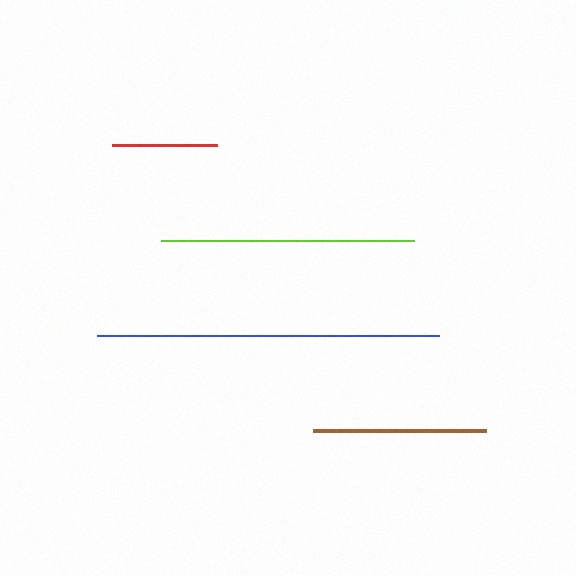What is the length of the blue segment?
The blue segment is approximately 342 pixels long.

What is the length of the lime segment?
The lime segment is approximately 253 pixels long.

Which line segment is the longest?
The blue line is the longest at approximately 342 pixels.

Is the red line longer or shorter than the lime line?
The lime line is longer than the red line.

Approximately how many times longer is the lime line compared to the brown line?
The lime line is approximately 1.5 times the length of the brown line.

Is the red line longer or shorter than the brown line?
The brown line is longer than the red line.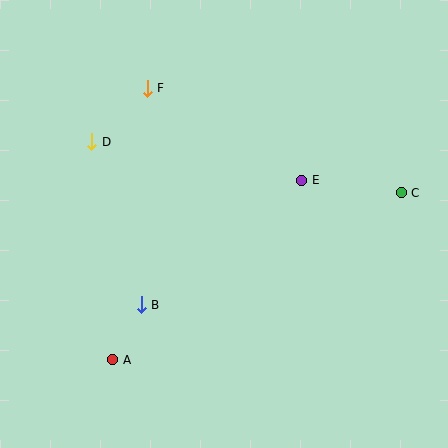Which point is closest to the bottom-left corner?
Point A is closest to the bottom-left corner.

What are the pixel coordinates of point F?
Point F is at (147, 88).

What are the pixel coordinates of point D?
Point D is at (92, 142).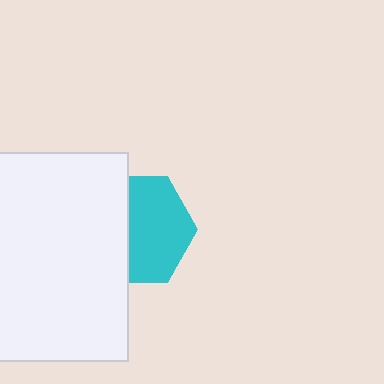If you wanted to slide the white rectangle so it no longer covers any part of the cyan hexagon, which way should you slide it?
Slide it left — that is the most direct way to separate the two shapes.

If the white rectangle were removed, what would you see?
You would see the complete cyan hexagon.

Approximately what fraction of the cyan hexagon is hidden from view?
Roughly 42% of the cyan hexagon is hidden behind the white rectangle.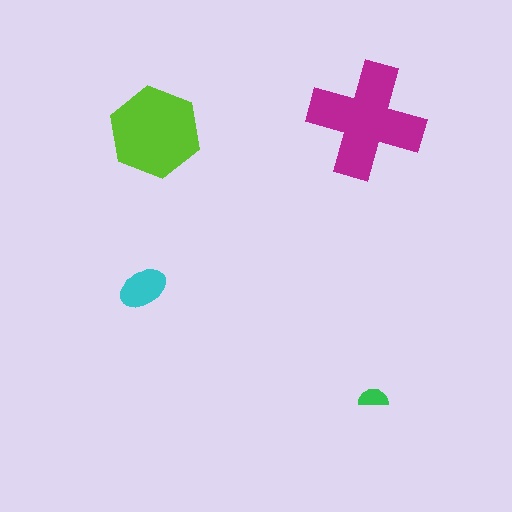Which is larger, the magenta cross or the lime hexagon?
The magenta cross.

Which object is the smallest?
The green semicircle.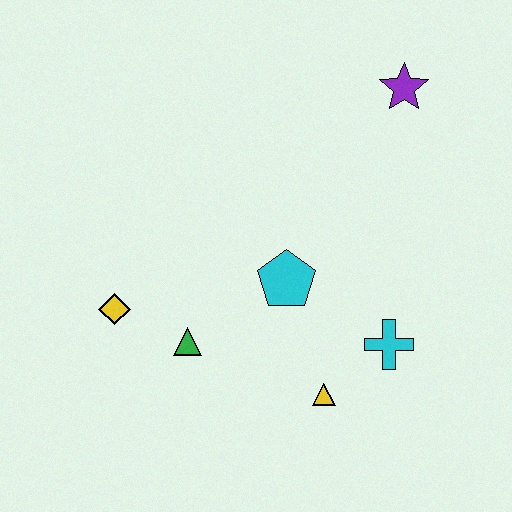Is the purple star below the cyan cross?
No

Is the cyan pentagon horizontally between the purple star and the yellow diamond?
Yes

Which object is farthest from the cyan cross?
The yellow diamond is farthest from the cyan cross.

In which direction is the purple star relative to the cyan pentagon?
The purple star is above the cyan pentagon.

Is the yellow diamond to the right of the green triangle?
No